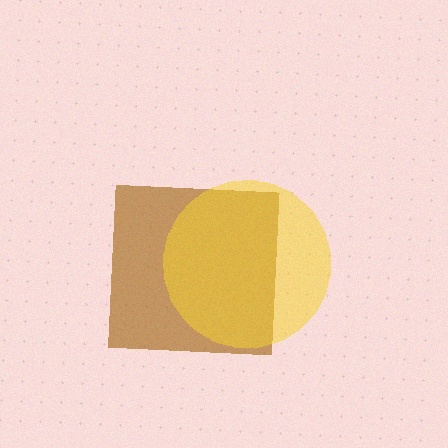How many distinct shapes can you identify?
There are 2 distinct shapes: a brown square, a yellow circle.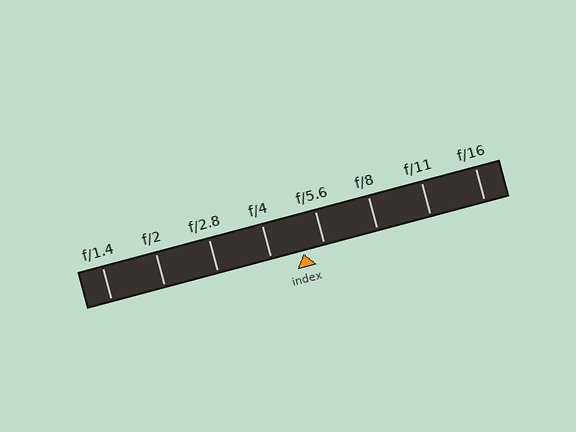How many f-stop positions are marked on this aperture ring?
There are 8 f-stop positions marked.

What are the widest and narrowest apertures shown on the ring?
The widest aperture shown is f/1.4 and the narrowest is f/16.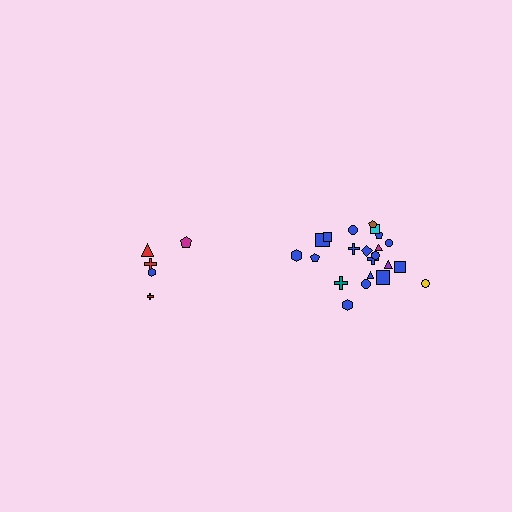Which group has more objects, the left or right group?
The right group.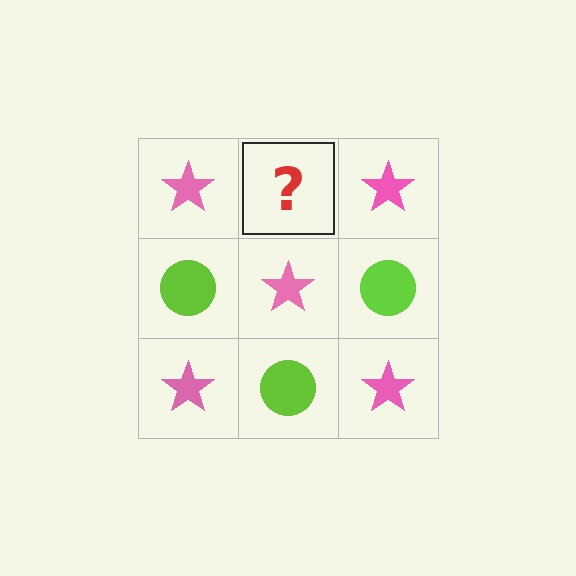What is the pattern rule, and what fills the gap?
The rule is that it alternates pink star and lime circle in a checkerboard pattern. The gap should be filled with a lime circle.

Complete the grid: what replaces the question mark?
The question mark should be replaced with a lime circle.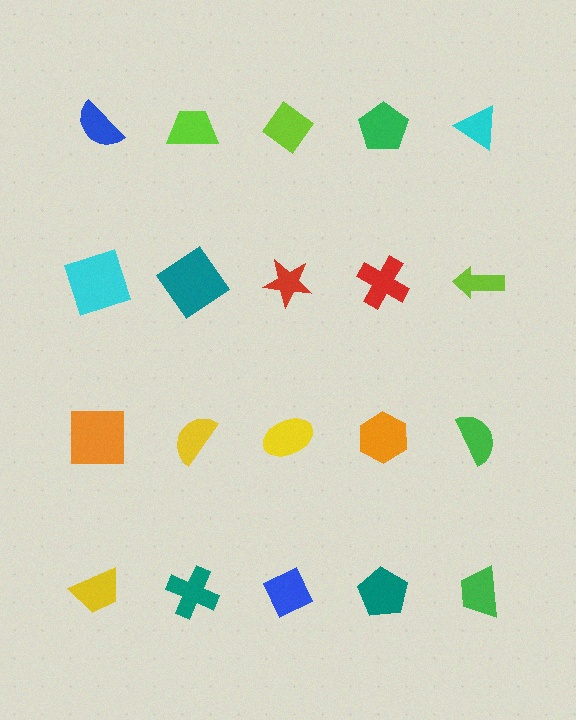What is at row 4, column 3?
A blue diamond.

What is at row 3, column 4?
An orange hexagon.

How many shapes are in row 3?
5 shapes.